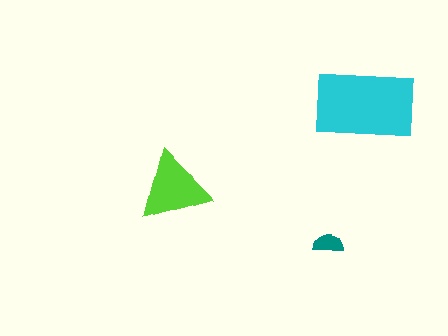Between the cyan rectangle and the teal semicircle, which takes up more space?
The cyan rectangle.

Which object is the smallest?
The teal semicircle.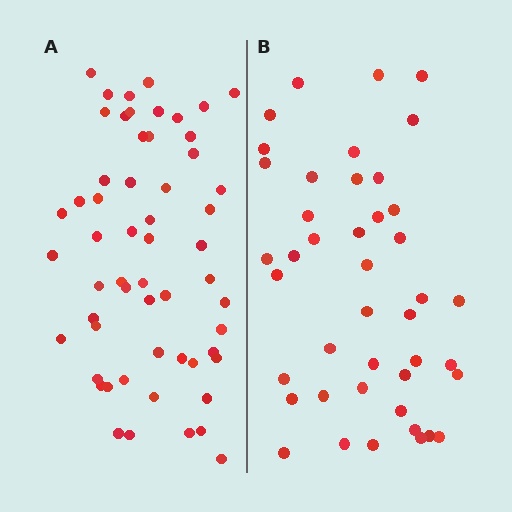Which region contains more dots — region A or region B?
Region A (the left region) has more dots.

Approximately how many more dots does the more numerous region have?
Region A has approximately 15 more dots than region B.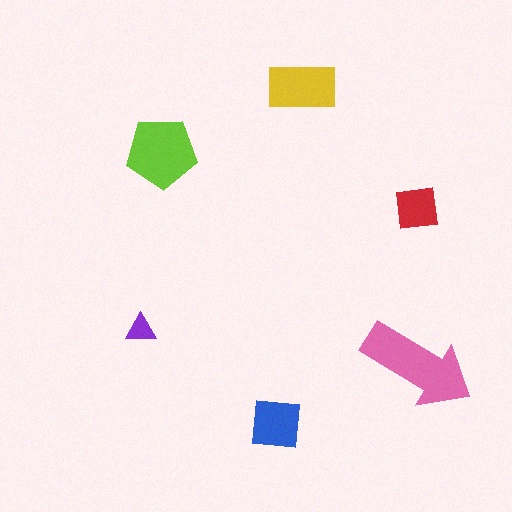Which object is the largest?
The pink arrow.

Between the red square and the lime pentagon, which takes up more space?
The lime pentagon.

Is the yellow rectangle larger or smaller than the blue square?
Larger.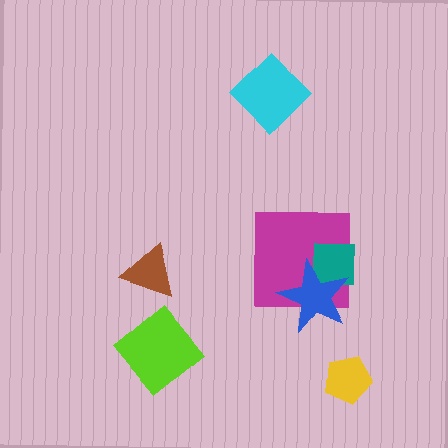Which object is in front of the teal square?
The blue star is in front of the teal square.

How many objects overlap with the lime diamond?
0 objects overlap with the lime diamond.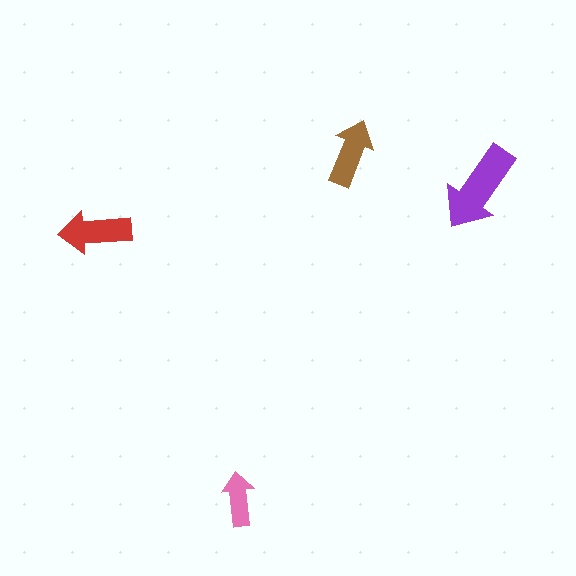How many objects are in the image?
There are 4 objects in the image.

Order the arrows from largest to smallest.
the purple one, the red one, the brown one, the pink one.